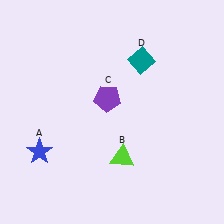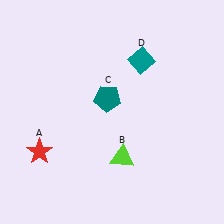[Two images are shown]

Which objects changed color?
A changed from blue to red. C changed from purple to teal.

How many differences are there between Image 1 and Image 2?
There are 2 differences between the two images.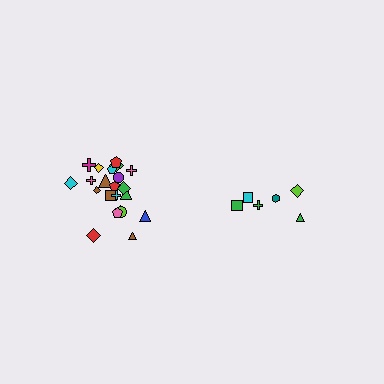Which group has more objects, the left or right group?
The left group.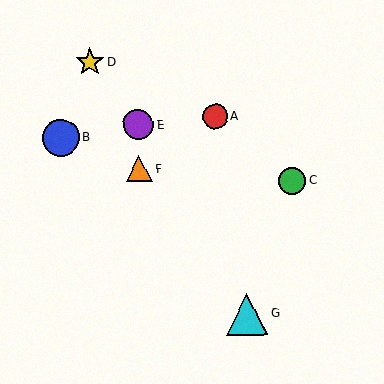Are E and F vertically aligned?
Yes, both are at x≈138.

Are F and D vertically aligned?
No, F is at x≈139 and D is at x≈90.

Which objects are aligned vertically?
Objects E, F are aligned vertically.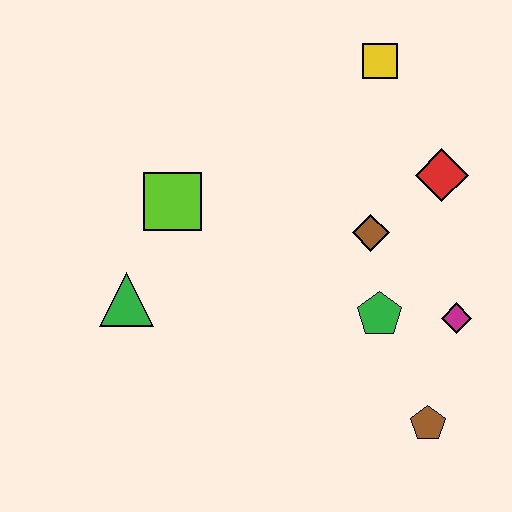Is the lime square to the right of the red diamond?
No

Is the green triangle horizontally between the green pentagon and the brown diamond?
No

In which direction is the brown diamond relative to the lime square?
The brown diamond is to the right of the lime square.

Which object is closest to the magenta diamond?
The green pentagon is closest to the magenta diamond.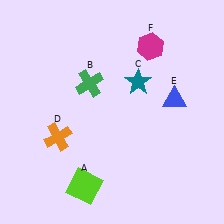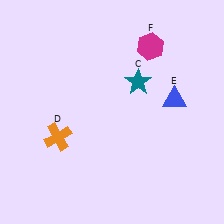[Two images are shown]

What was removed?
The lime square (A), the green cross (B) were removed in Image 2.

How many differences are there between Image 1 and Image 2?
There are 2 differences between the two images.